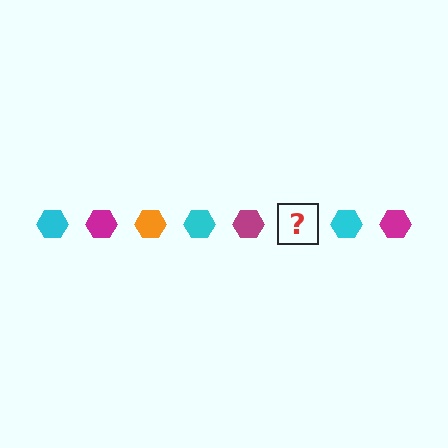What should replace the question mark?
The question mark should be replaced with an orange hexagon.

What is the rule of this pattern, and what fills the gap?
The rule is that the pattern cycles through cyan, magenta, orange hexagons. The gap should be filled with an orange hexagon.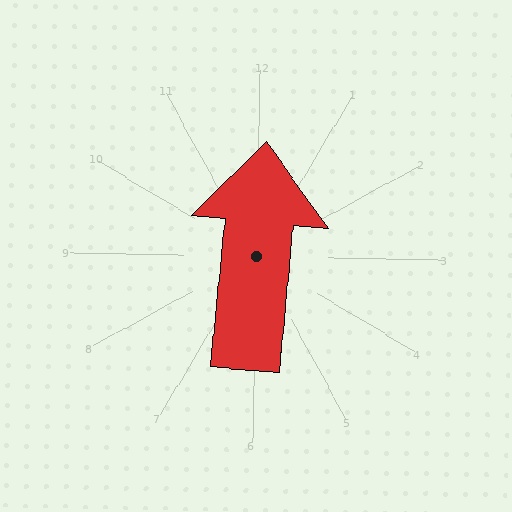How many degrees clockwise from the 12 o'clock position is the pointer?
Approximately 4 degrees.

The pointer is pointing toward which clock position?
Roughly 12 o'clock.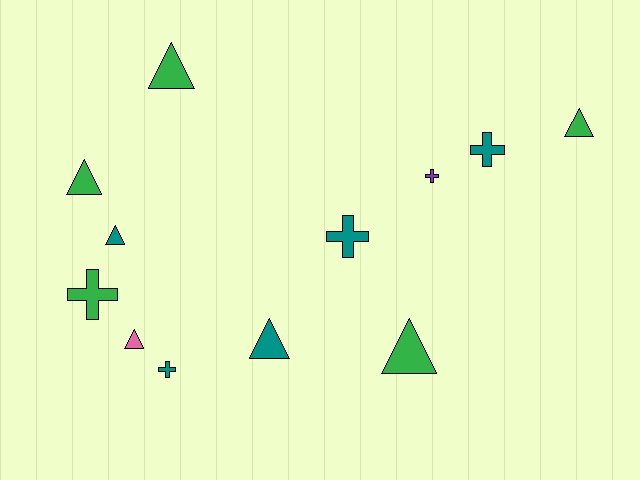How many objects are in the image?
There are 12 objects.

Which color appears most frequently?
Teal, with 5 objects.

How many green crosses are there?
There is 1 green cross.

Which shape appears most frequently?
Triangle, with 7 objects.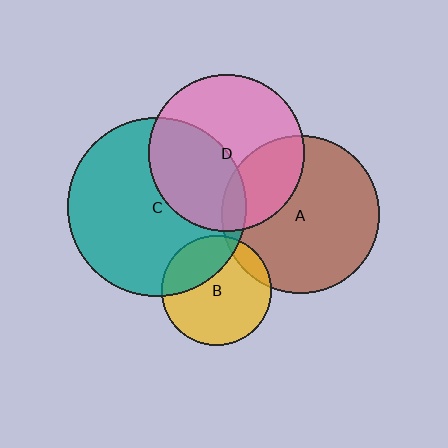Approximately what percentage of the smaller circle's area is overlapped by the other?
Approximately 40%.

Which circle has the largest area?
Circle C (teal).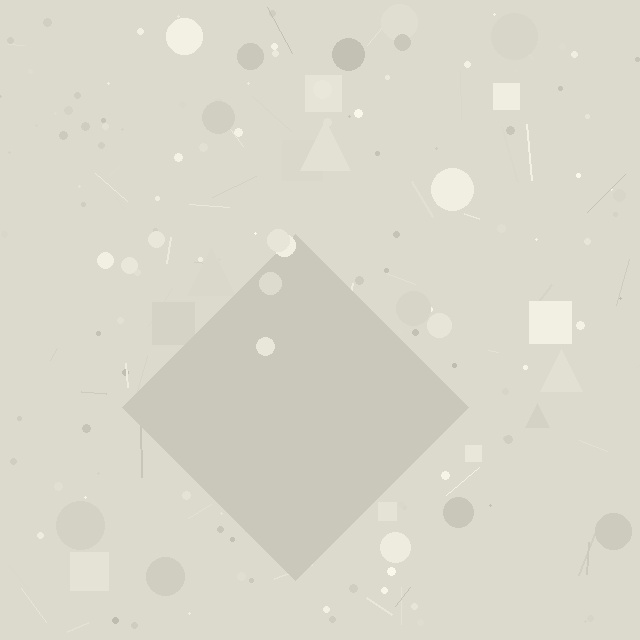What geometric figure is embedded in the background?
A diamond is embedded in the background.